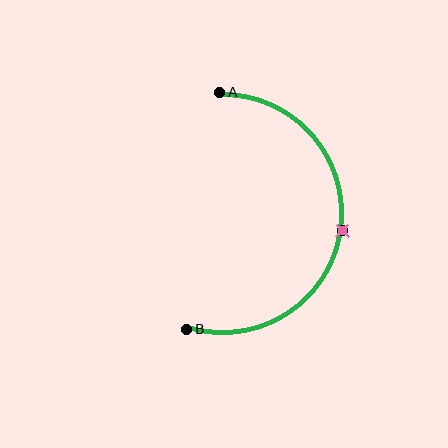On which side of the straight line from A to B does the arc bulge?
The arc bulges to the right of the straight line connecting A and B.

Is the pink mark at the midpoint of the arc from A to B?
Yes. The pink mark lies on the arc at equal arc-length from both A and B — it is the arc midpoint.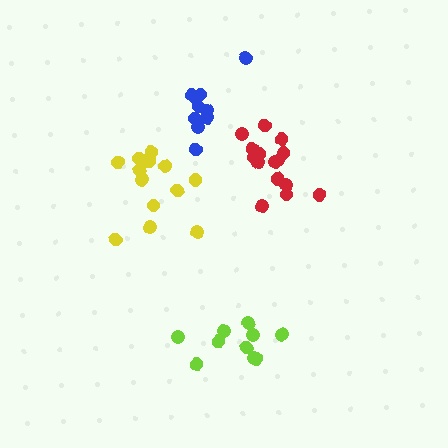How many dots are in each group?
Group 1: 10 dots, Group 2: 10 dots, Group 3: 15 dots, Group 4: 14 dots (49 total).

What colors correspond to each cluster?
The clusters are colored: blue, lime, red, yellow.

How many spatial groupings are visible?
There are 4 spatial groupings.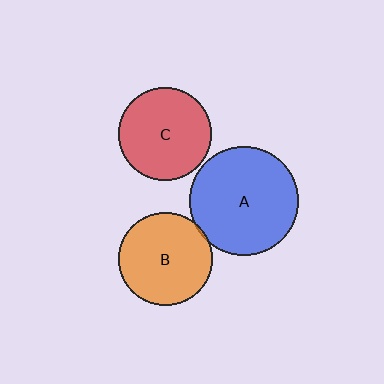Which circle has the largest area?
Circle A (blue).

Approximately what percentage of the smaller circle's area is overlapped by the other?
Approximately 5%.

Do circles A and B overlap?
Yes.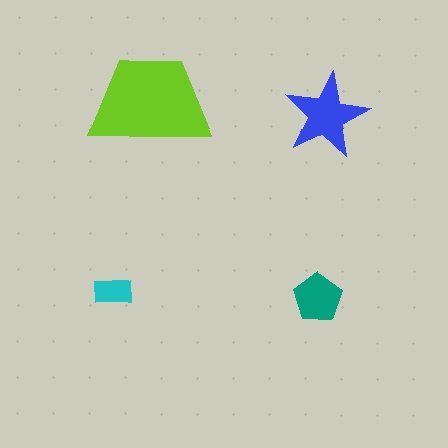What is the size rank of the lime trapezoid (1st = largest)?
1st.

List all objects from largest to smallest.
The lime trapezoid, the blue star, the teal pentagon, the cyan rectangle.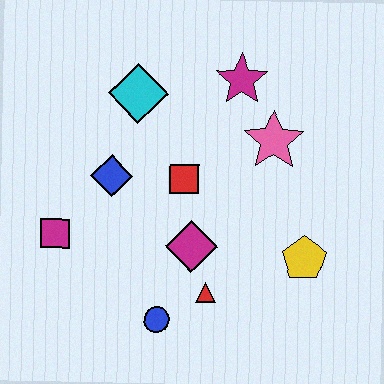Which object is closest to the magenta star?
The pink star is closest to the magenta star.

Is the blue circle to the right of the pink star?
No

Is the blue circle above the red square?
No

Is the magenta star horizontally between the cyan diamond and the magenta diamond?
No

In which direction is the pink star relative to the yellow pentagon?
The pink star is above the yellow pentagon.